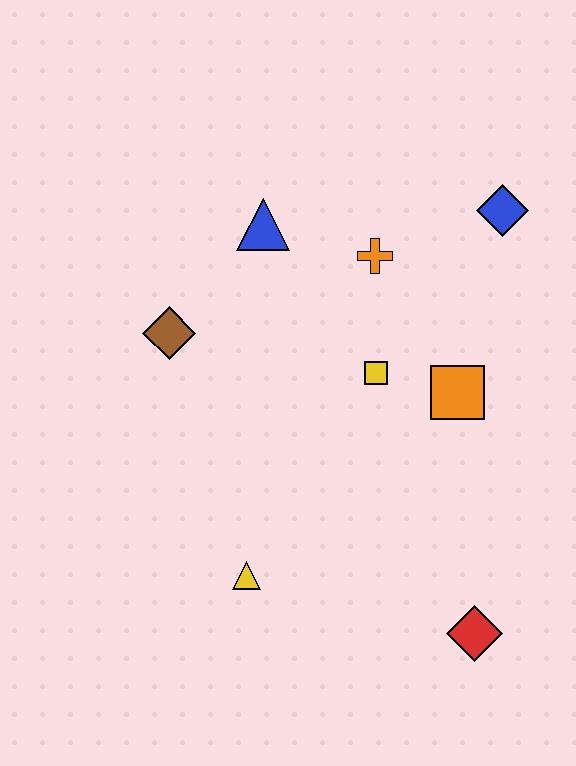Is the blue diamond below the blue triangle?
No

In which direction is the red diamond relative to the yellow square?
The red diamond is below the yellow square.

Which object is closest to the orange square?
The yellow square is closest to the orange square.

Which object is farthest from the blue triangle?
The red diamond is farthest from the blue triangle.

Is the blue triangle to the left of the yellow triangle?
No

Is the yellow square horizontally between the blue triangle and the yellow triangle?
No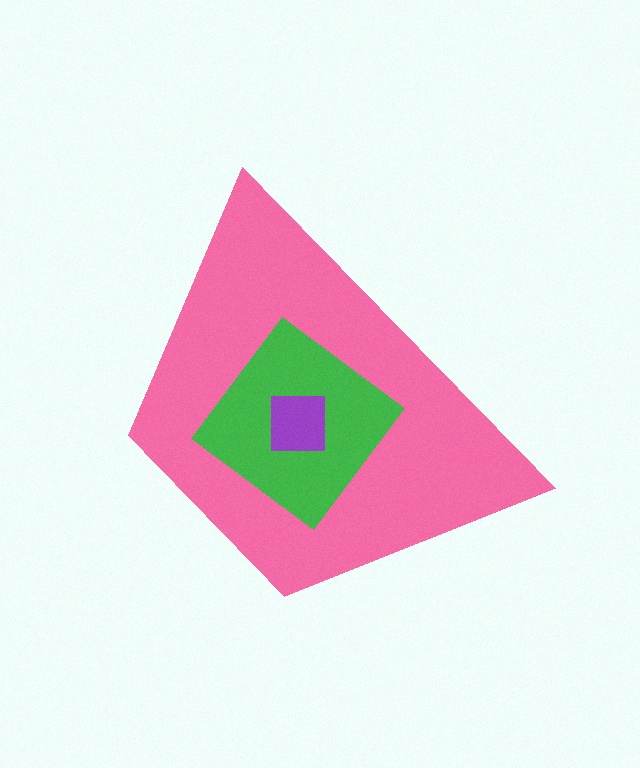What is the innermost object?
The purple square.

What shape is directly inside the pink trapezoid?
The green diamond.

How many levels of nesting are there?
3.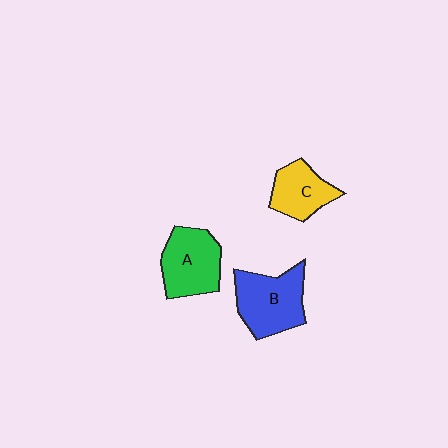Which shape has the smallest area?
Shape C (yellow).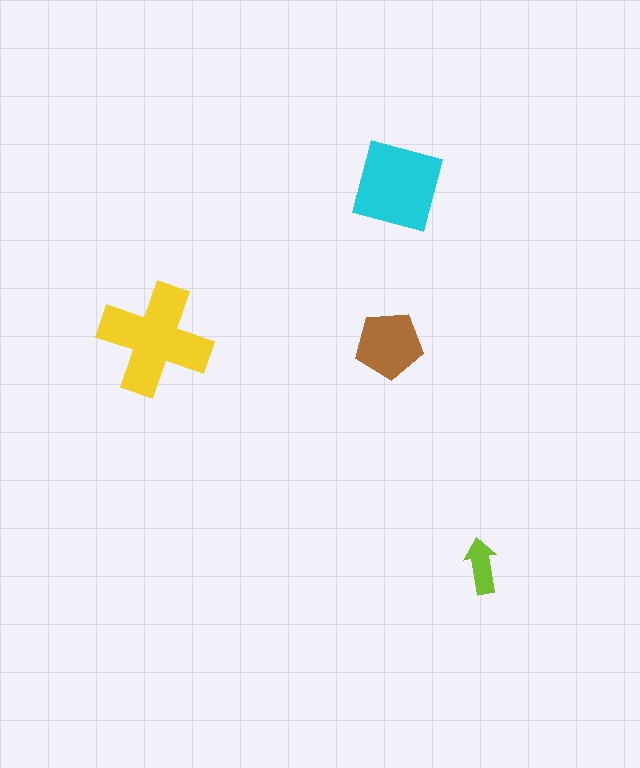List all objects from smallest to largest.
The lime arrow, the brown pentagon, the cyan square, the yellow cross.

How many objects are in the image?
There are 4 objects in the image.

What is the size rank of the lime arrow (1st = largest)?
4th.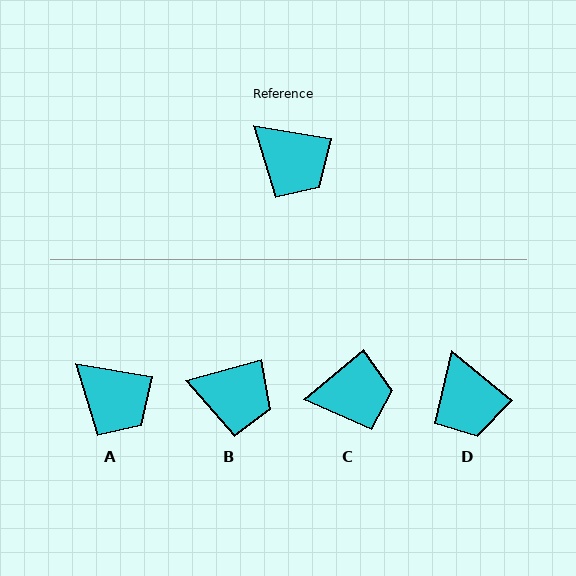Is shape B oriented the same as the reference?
No, it is off by about 24 degrees.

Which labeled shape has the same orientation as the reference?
A.